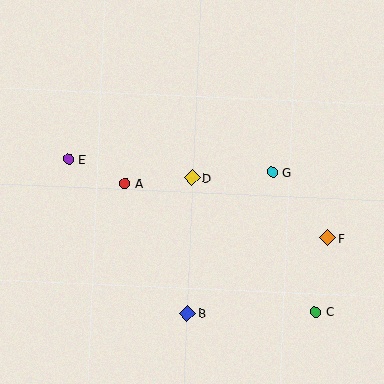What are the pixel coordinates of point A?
Point A is at (125, 184).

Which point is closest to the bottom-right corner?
Point C is closest to the bottom-right corner.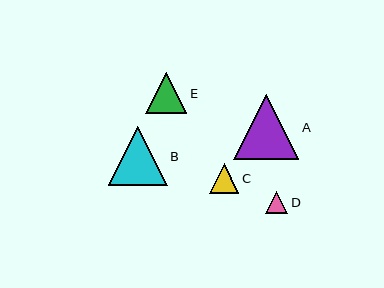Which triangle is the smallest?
Triangle D is the smallest with a size of approximately 22 pixels.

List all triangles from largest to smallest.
From largest to smallest: A, B, E, C, D.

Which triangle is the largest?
Triangle A is the largest with a size of approximately 65 pixels.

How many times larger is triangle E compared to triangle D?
Triangle E is approximately 1.9 times the size of triangle D.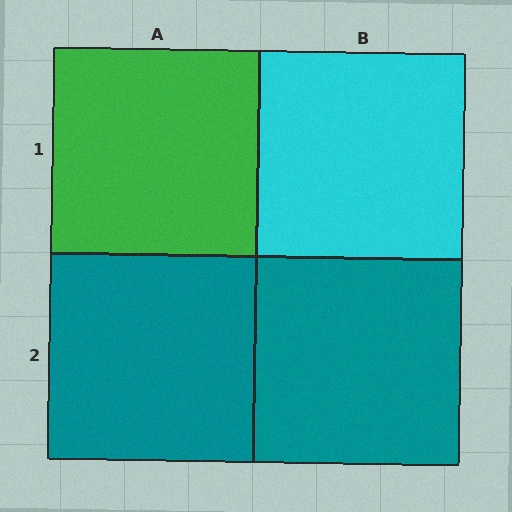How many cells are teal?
2 cells are teal.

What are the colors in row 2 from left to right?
Teal, teal.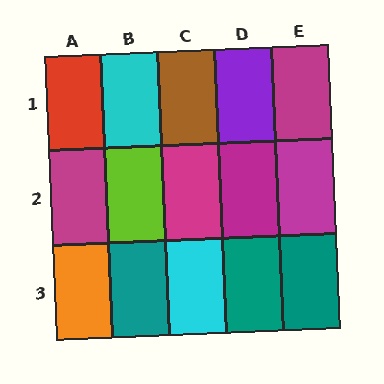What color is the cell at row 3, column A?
Orange.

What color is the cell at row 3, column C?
Cyan.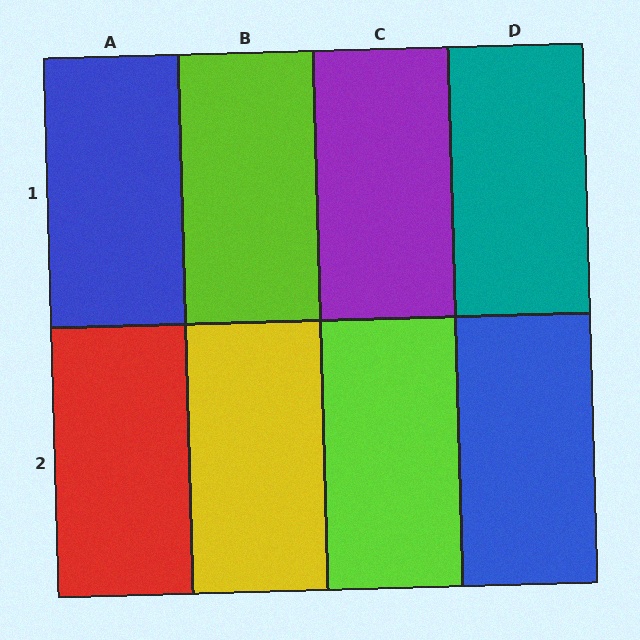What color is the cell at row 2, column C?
Lime.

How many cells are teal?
1 cell is teal.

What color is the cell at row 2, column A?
Red.